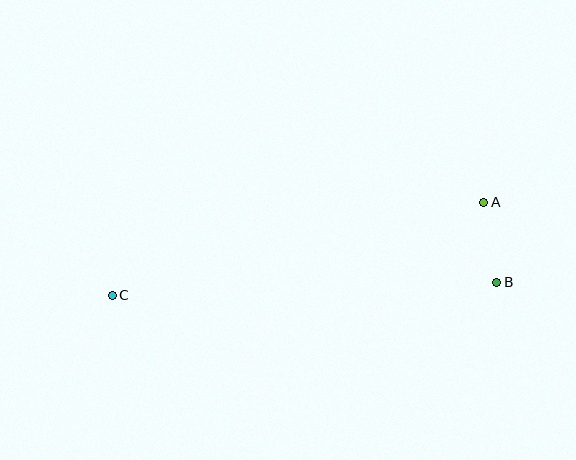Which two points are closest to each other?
Points A and B are closest to each other.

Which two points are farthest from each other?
Points B and C are farthest from each other.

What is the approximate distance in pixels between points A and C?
The distance between A and C is approximately 383 pixels.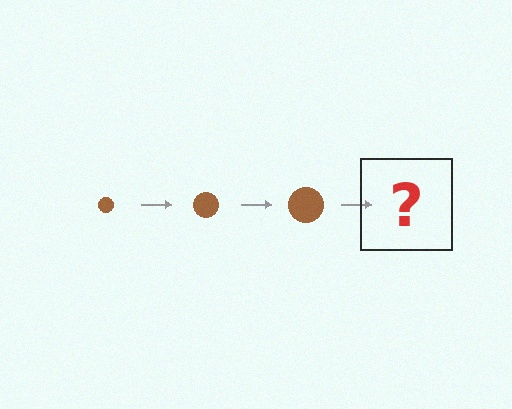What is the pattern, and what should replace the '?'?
The pattern is that the circle gets progressively larger each step. The '?' should be a brown circle, larger than the previous one.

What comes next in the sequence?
The next element should be a brown circle, larger than the previous one.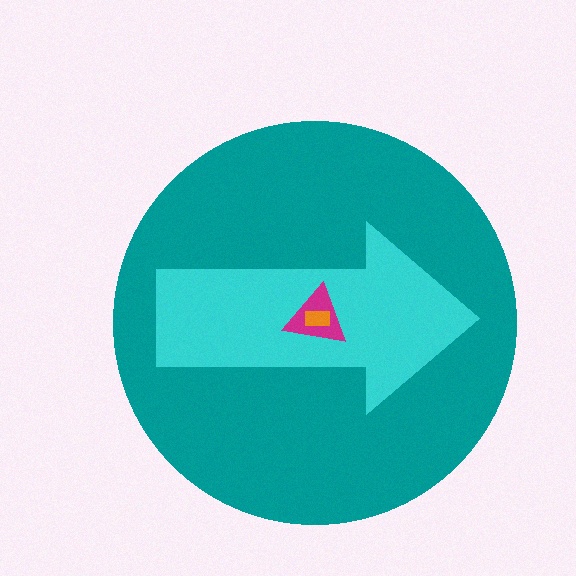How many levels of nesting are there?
4.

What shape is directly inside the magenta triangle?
The orange rectangle.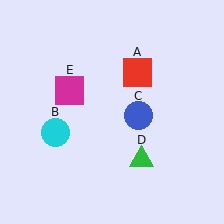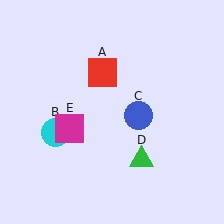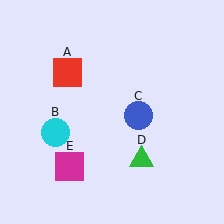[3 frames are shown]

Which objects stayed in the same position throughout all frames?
Cyan circle (object B) and blue circle (object C) and green triangle (object D) remained stationary.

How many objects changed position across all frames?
2 objects changed position: red square (object A), magenta square (object E).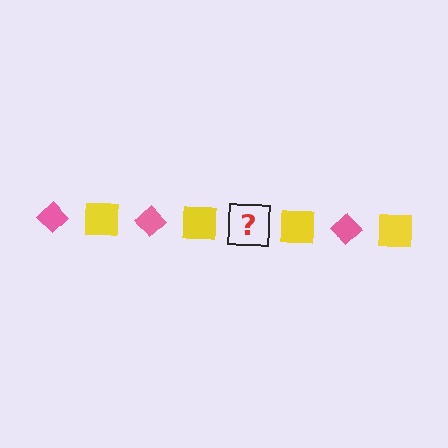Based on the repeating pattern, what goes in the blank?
The blank should be a pink diamond.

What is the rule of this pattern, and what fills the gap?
The rule is that the pattern alternates between pink diamond and yellow square. The gap should be filled with a pink diamond.